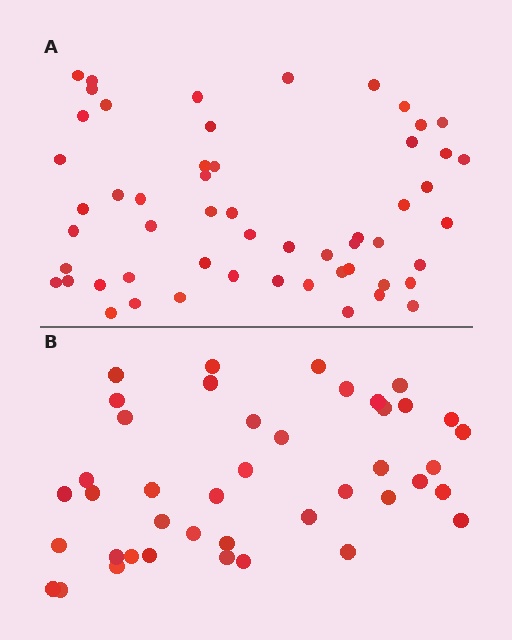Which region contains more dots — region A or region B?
Region A (the top region) has more dots.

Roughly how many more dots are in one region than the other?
Region A has approximately 15 more dots than region B.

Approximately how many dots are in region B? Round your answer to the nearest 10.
About 40 dots. (The exact count is 42, which rounds to 40.)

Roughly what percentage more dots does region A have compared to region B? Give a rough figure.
About 30% more.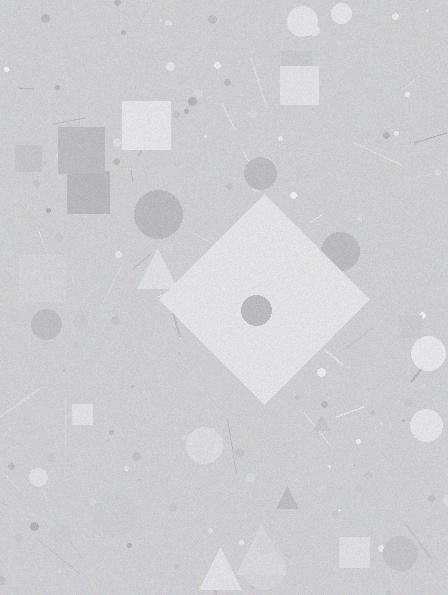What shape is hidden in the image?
A diamond is hidden in the image.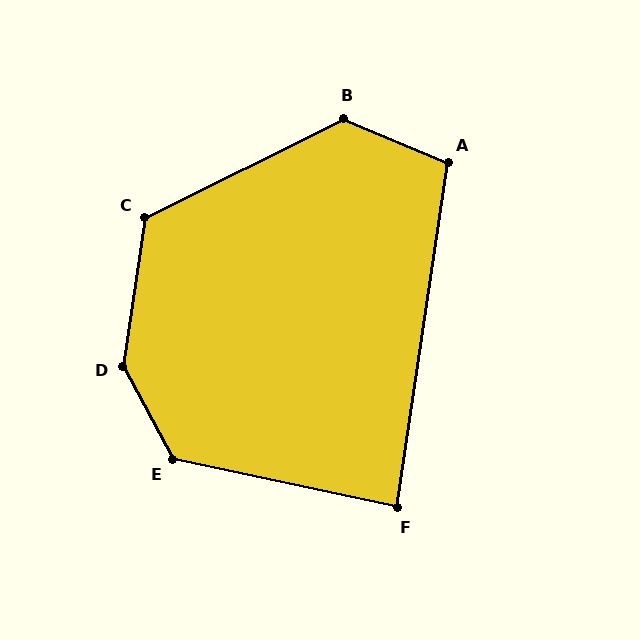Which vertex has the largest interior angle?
D, at approximately 143 degrees.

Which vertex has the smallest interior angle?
F, at approximately 86 degrees.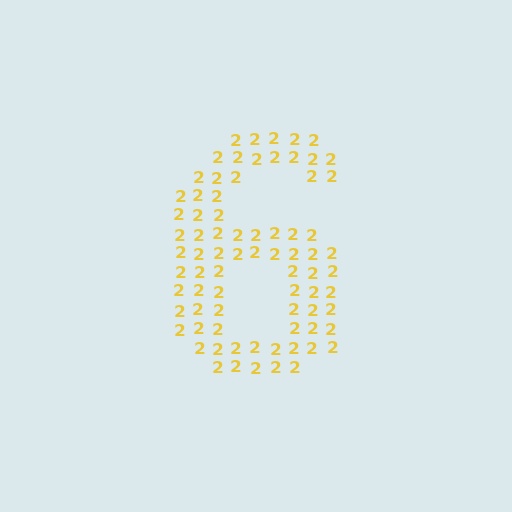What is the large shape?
The large shape is the digit 6.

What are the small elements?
The small elements are digit 2's.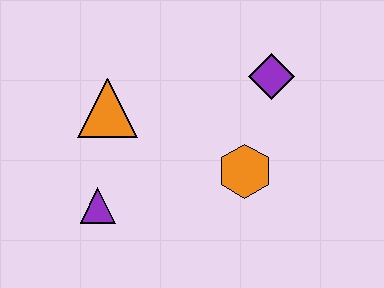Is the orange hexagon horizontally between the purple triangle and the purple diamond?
Yes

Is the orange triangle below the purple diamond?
Yes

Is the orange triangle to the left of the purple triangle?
No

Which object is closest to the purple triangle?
The orange triangle is closest to the purple triangle.